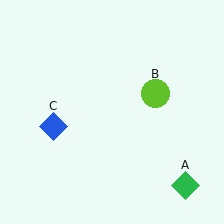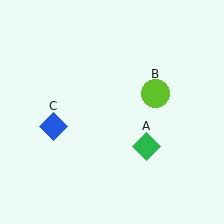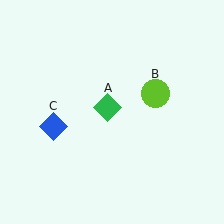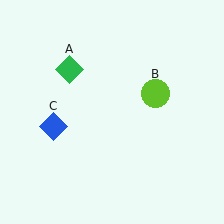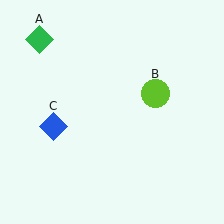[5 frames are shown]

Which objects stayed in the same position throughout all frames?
Lime circle (object B) and blue diamond (object C) remained stationary.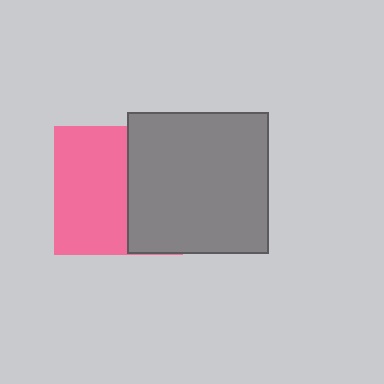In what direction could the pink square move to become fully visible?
The pink square could move left. That would shift it out from behind the gray square entirely.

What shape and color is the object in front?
The object in front is a gray square.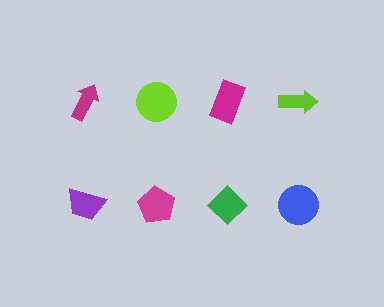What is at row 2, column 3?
A green diamond.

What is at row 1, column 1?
A magenta arrow.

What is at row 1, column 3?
A magenta rectangle.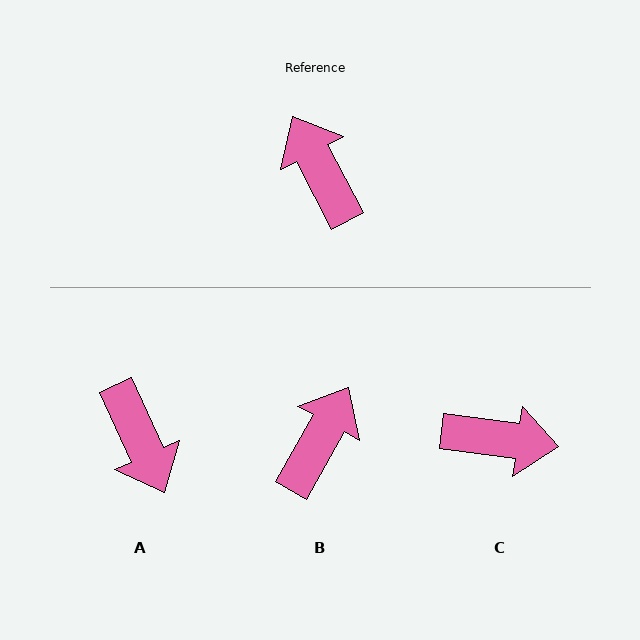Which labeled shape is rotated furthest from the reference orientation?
A, about 177 degrees away.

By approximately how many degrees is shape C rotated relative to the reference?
Approximately 126 degrees clockwise.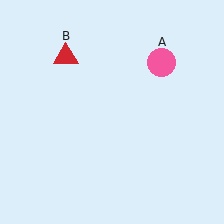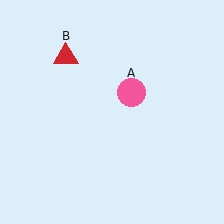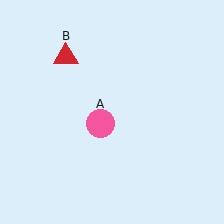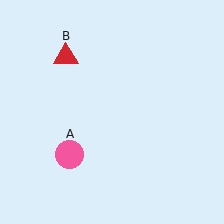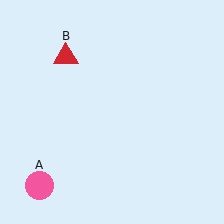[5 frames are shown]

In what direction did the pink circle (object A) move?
The pink circle (object A) moved down and to the left.